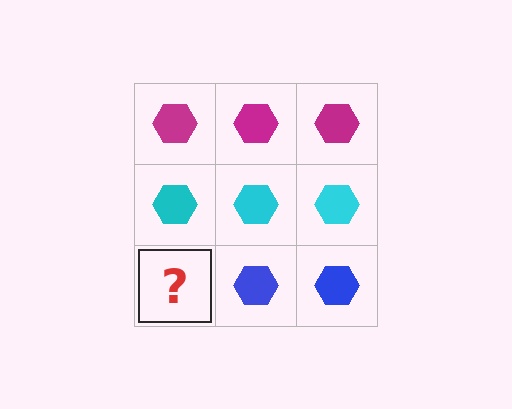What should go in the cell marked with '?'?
The missing cell should contain a blue hexagon.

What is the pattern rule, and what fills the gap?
The rule is that each row has a consistent color. The gap should be filled with a blue hexagon.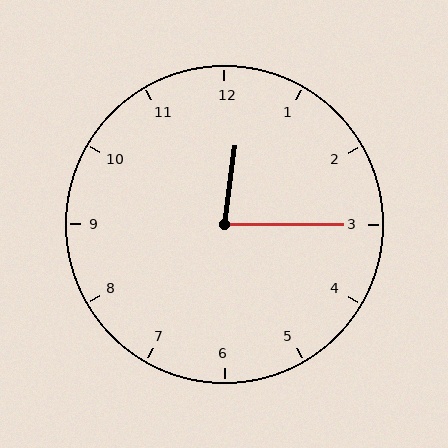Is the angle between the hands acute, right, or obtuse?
It is acute.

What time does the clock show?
12:15.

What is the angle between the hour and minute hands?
Approximately 82 degrees.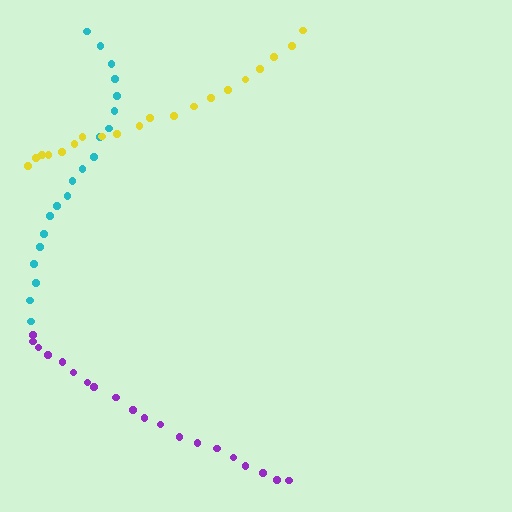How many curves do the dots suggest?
There are 3 distinct paths.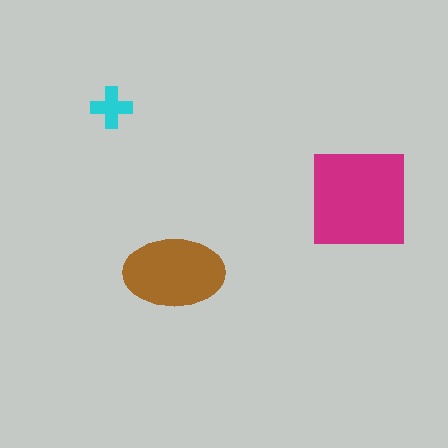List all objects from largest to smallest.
The magenta square, the brown ellipse, the cyan cross.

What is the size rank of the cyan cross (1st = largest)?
3rd.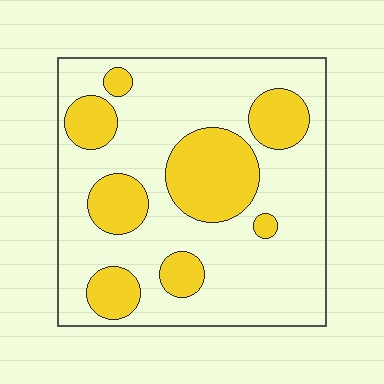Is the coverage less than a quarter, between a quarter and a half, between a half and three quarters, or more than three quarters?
Between a quarter and a half.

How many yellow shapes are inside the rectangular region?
8.